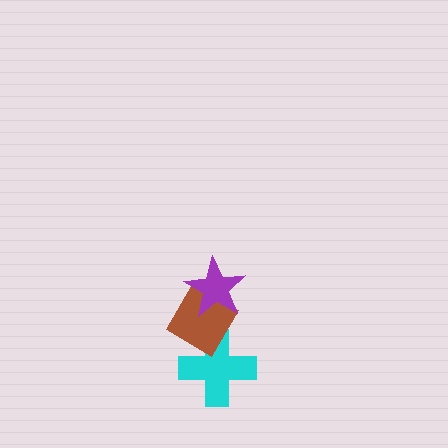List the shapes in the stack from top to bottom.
From top to bottom: the purple star, the brown diamond, the cyan cross.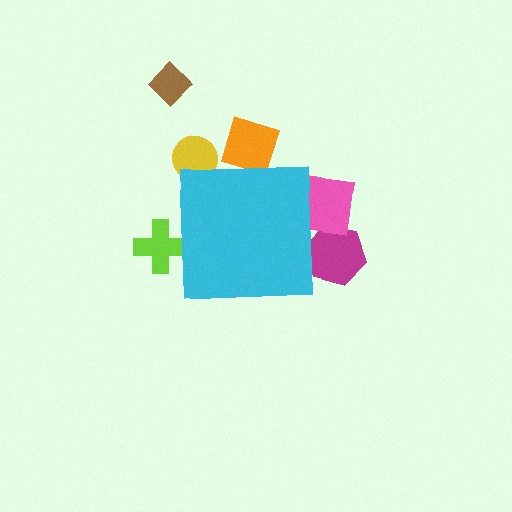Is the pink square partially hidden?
Yes, the pink square is partially hidden behind the cyan square.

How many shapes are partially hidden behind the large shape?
5 shapes are partially hidden.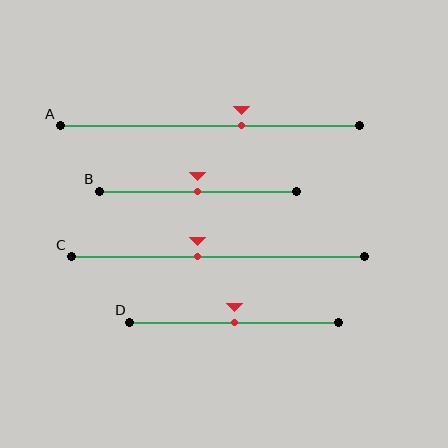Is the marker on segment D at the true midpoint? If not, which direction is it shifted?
Yes, the marker on segment D is at the true midpoint.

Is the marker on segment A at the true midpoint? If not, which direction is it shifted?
No, the marker on segment A is shifted to the right by about 10% of the segment length.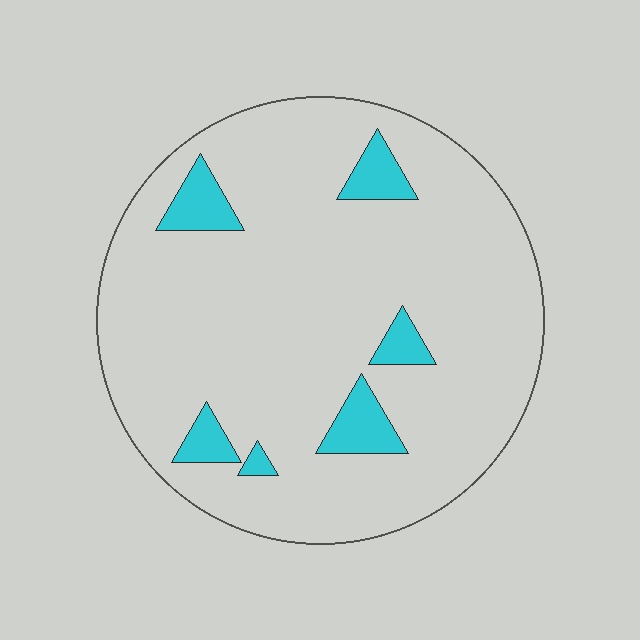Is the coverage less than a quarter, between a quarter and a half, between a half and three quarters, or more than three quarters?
Less than a quarter.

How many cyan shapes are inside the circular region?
6.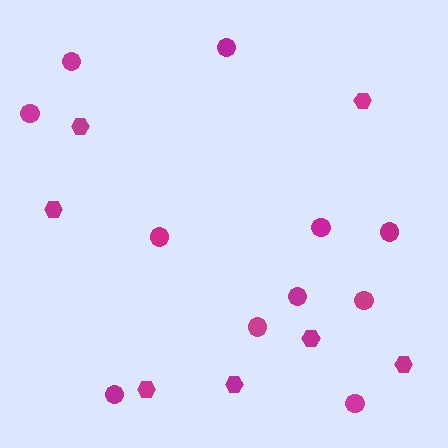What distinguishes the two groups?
There are 2 groups: one group of hexagons (7) and one group of circles (11).